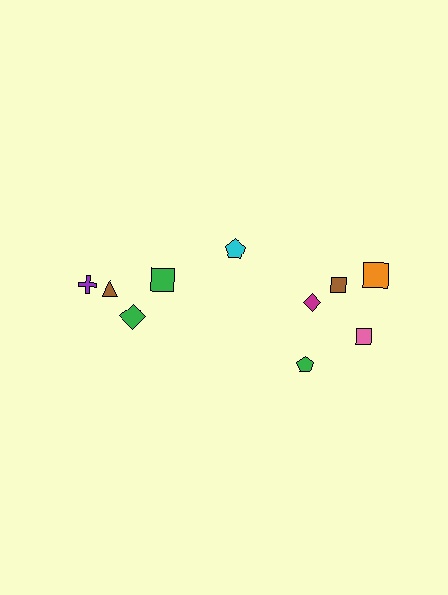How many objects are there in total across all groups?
There are 10 objects.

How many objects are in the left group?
There are 4 objects.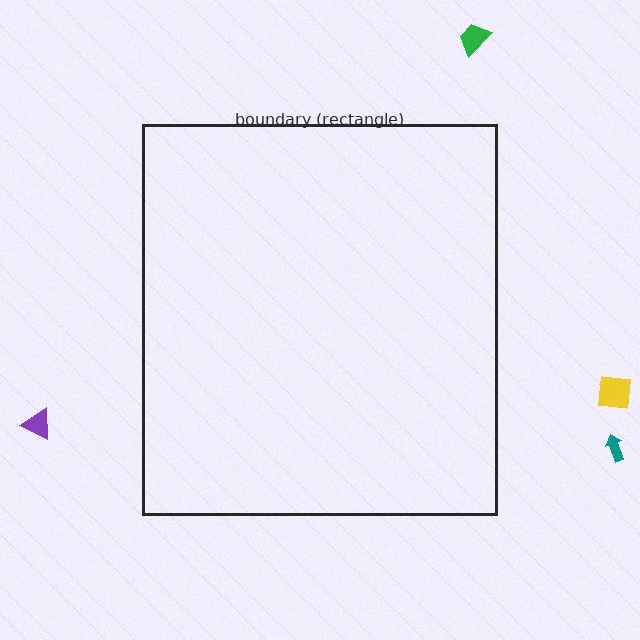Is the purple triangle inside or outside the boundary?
Outside.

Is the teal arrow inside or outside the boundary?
Outside.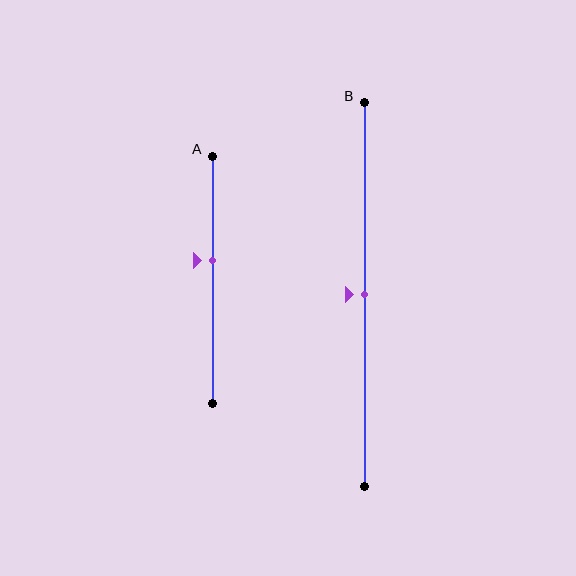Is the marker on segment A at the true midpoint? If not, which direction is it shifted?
No, the marker on segment A is shifted upward by about 8% of the segment length.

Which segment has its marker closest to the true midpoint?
Segment B has its marker closest to the true midpoint.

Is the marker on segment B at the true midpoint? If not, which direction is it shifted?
Yes, the marker on segment B is at the true midpoint.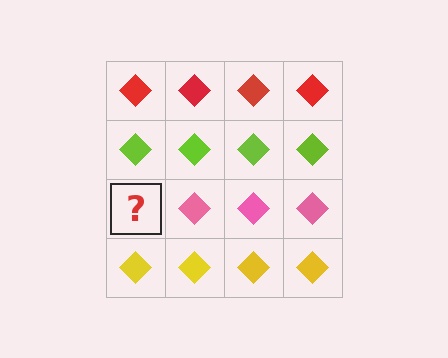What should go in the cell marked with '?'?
The missing cell should contain a pink diamond.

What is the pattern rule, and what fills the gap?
The rule is that each row has a consistent color. The gap should be filled with a pink diamond.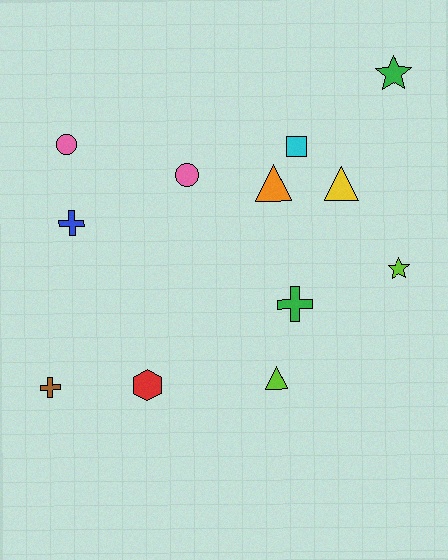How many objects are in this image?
There are 12 objects.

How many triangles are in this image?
There are 3 triangles.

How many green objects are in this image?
There are 2 green objects.